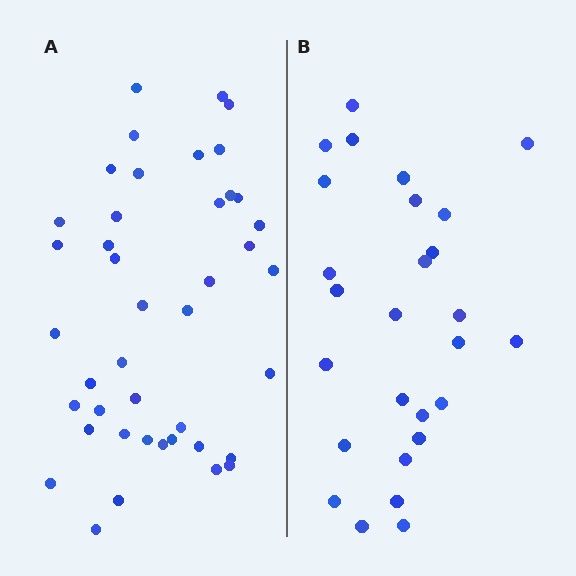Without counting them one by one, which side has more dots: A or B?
Region A (the left region) has more dots.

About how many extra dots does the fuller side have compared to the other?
Region A has approximately 15 more dots than region B.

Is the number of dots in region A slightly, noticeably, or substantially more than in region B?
Region A has substantially more. The ratio is roughly 1.6 to 1.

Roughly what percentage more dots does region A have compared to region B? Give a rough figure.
About 55% more.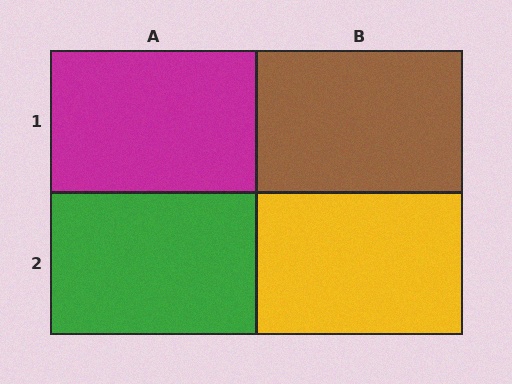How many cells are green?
1 cell is green.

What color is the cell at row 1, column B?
Brown.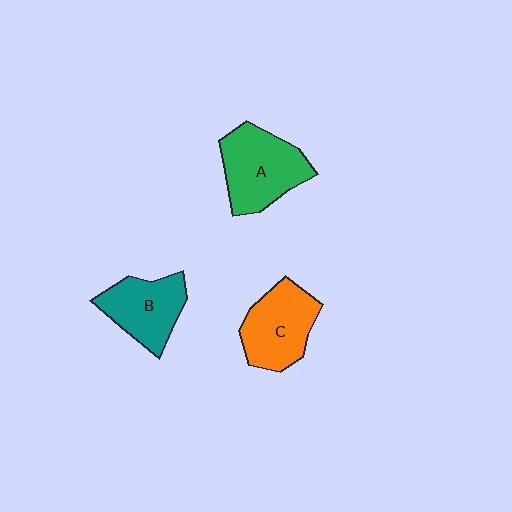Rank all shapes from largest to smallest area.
From largest to smallest: A (green), C (orange), B (teal).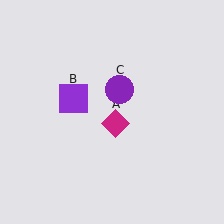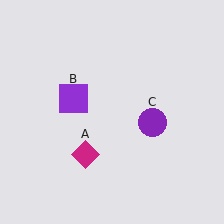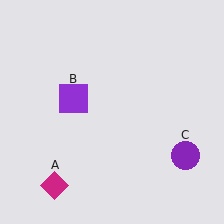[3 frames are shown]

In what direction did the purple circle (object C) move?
The purple circle (object C) moved down and to the right.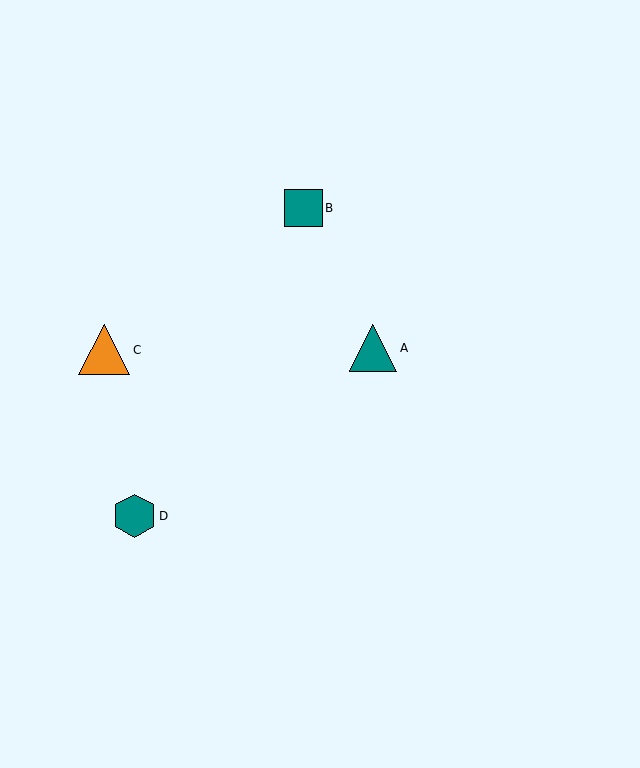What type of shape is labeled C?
Shape C is an orange triangle.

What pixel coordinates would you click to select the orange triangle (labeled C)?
Click at (104, 350) to select the orange triangle C.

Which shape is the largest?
The orange triangle (labeled C) is the largest.